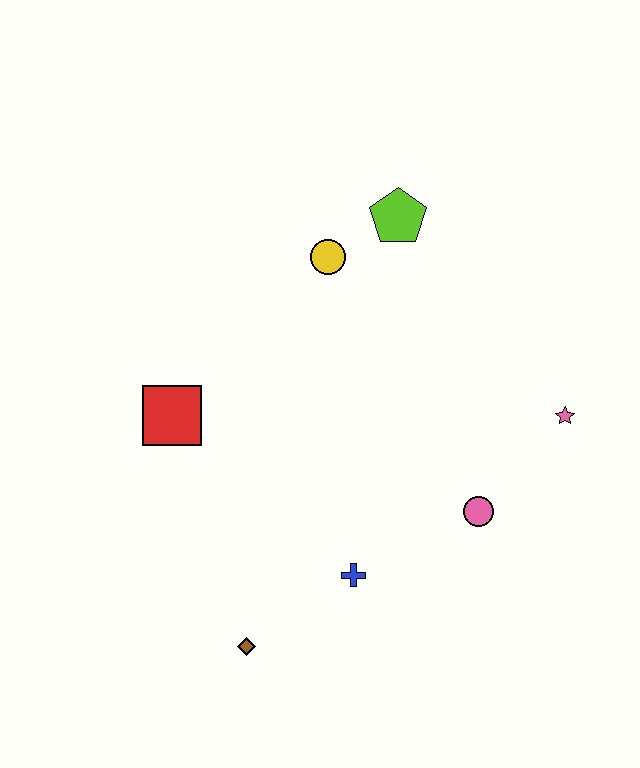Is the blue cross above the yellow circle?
No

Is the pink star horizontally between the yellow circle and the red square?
No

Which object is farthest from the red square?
The pink star is farthest from the red square.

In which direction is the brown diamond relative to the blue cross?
The brown diamond is to the left of the blue cross.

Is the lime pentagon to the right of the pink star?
No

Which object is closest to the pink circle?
The pink star is closest to the pink circle.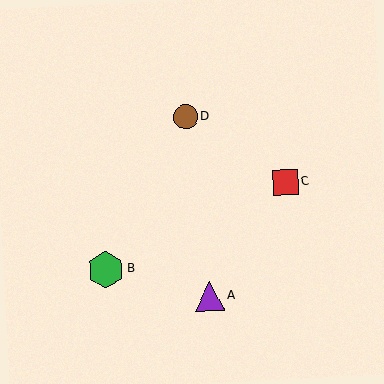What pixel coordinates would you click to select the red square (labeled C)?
Click at (285, 182) to select the red square C.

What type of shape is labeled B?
Shape B is a green hexagon.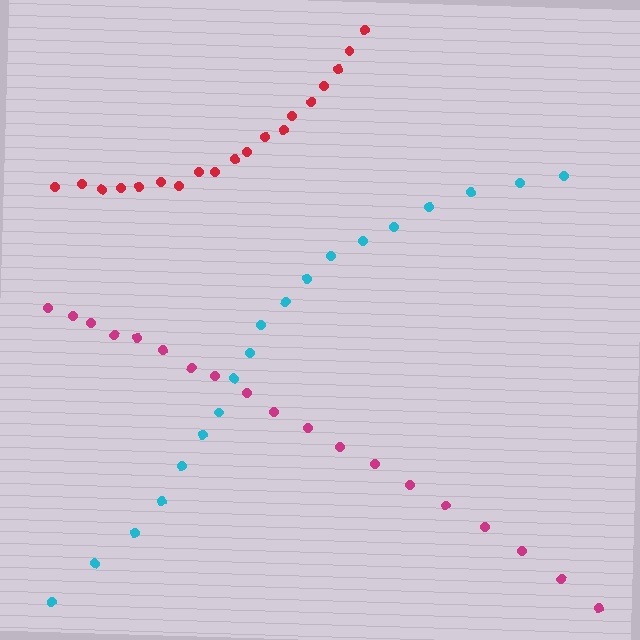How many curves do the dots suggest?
There are 3 distinct paths.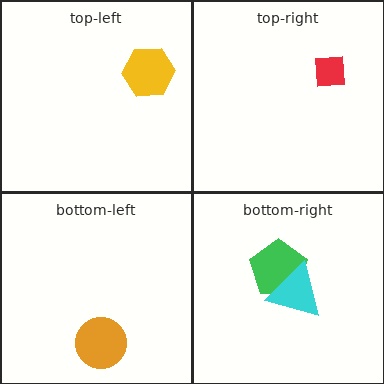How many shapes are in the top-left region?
1.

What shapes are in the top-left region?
The yellow hexagon.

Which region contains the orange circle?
The bottom-left region.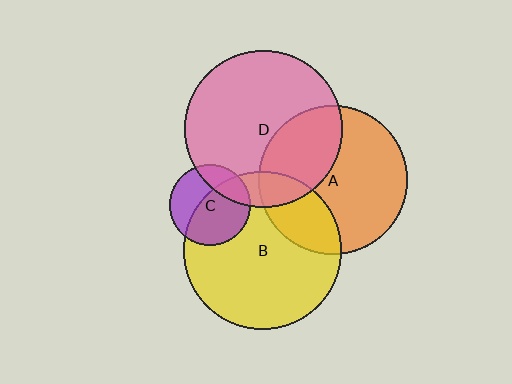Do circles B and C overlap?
Yes.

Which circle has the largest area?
Circle D (pink).